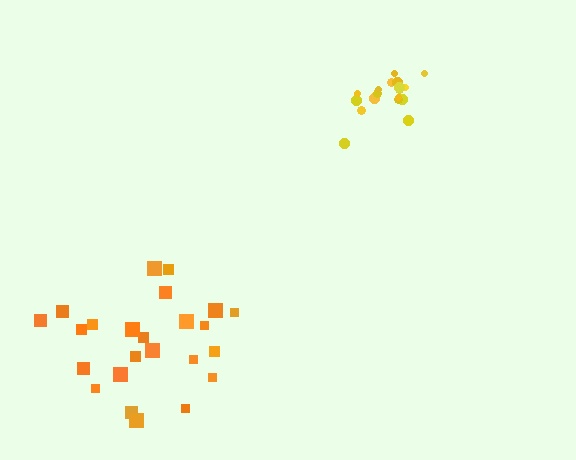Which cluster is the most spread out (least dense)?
Orange.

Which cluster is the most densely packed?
Yellow.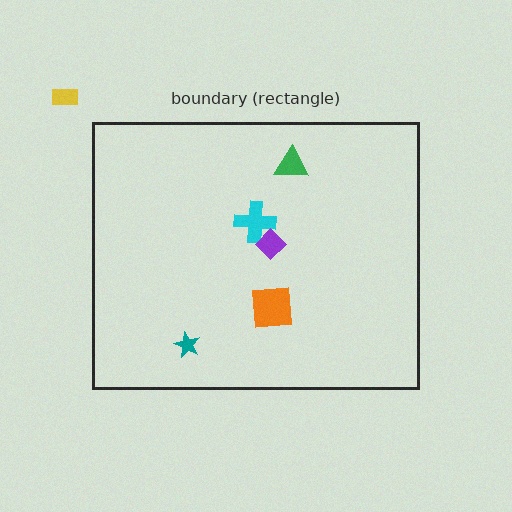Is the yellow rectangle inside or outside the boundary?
Outside.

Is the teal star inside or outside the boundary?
Inside.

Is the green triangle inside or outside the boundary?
Inside.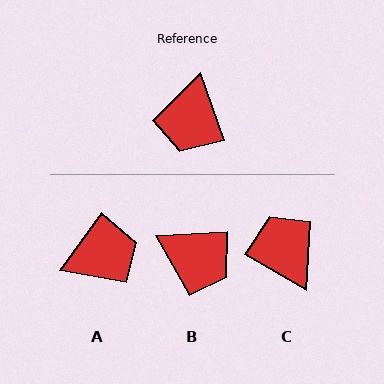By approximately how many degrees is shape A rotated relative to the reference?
Approximately 125 degrees counter-clockwise.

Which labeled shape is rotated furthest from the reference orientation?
C, about 139 degrees away.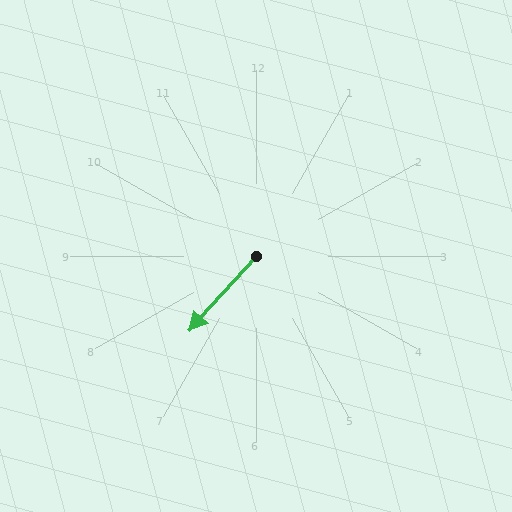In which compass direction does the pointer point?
Southwest.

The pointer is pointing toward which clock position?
Roughly 7 o'clock.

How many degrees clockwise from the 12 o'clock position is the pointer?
Approximately 222 degrees.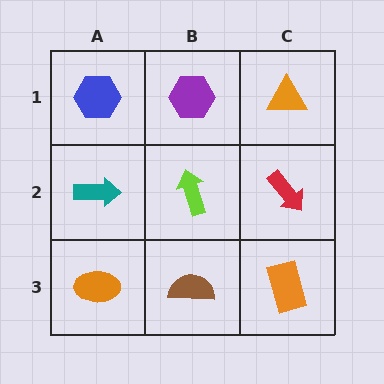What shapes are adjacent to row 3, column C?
A red arrow (row 2, column C), a brown semicircle (row 3, column B).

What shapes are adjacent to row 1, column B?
A lime arrow (row 2, column B), a blue hexagon (row 1, column A), an orange triangle (row 1, column C).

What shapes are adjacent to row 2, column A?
A blue hexagon (row 1, column A), an orange ellipse (row 3, column A), a lime arrow (row 2, column B).